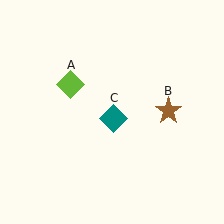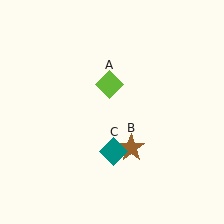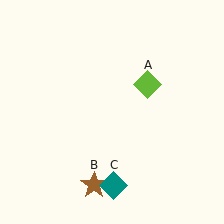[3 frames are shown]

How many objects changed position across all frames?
3 objects changed position: lime diamond (object A), brown star (object B), teal diamond (object C).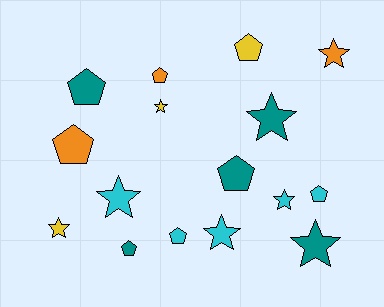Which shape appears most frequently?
Star, with 8 objects.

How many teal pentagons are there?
There are 3 teal pentagons.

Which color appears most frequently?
Teal, with 5 objects.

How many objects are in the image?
There are 16 objects.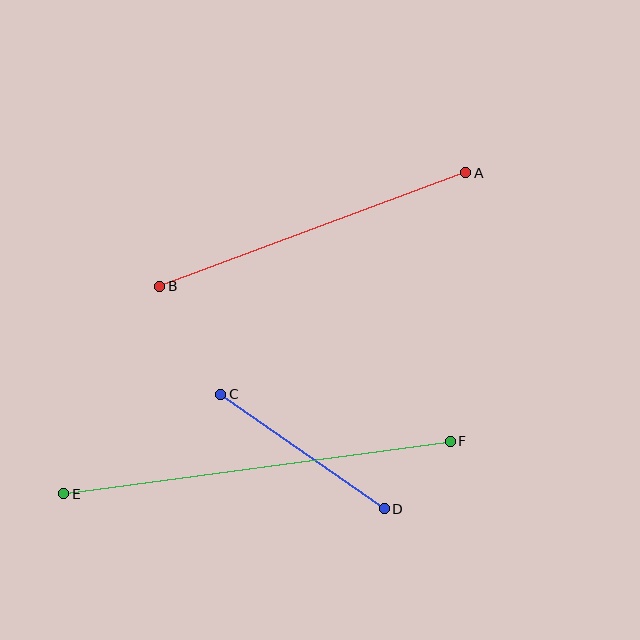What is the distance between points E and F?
The distance is approximately 390 pixels.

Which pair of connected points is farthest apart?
Points E and F are farthest apart.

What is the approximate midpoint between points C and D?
The midpoint is at approximately (303, 451) pixels.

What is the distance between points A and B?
The distance is approximately 326 pixels.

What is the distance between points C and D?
The distance is approximately 199 pixels.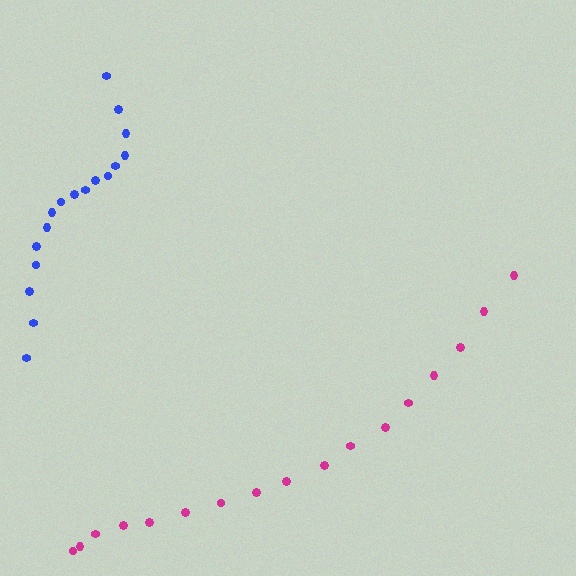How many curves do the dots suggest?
There are 2 distinct paths.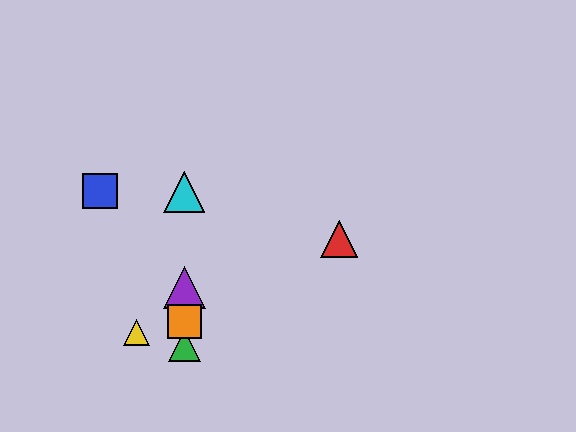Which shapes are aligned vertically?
The green triangle, the purple triangle, the orange square, the cyan triangle are aligned vertically.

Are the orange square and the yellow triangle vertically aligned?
No, the orange square is at x≈184 and the yellow triangle is at x≈137.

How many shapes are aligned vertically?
4 shapes (the green triangle, the purple triangle, the orange square, the cyan triangle) are aligned vertically.